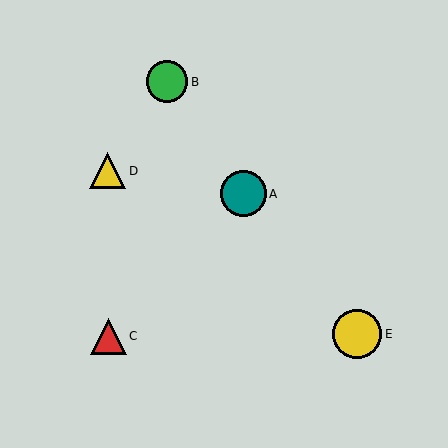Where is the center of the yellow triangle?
The center of the yellow triangle is at (107, 171).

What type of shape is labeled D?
Shape D is a yellow triangle.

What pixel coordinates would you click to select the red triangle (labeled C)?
Click at (108, 336) to select the red triangle C.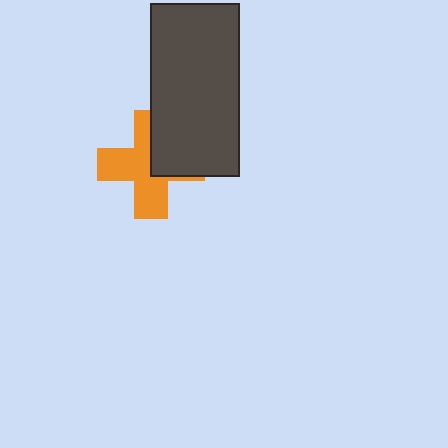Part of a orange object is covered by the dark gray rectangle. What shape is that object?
It is a cross.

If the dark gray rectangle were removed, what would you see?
You would see the complete orange cross.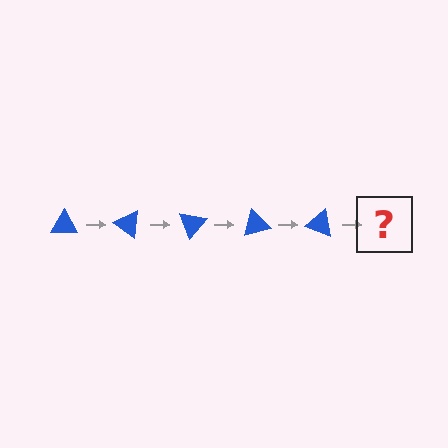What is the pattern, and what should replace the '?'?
The pattern is that the triangle rotates 35 degrees each step. The '?' should be a blue triangle rotated 175 degrees.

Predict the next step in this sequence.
The next step is a blue triangle rotated 175 degrees.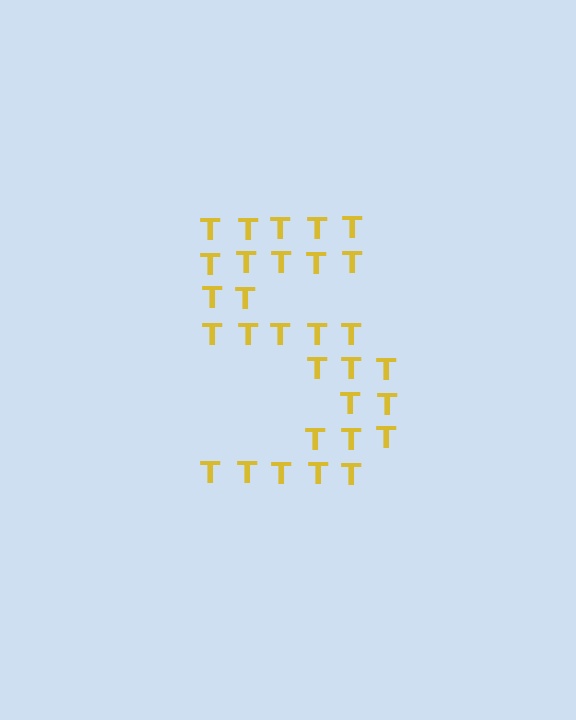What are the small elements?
The small elements are letter T's.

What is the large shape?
The large shape is the digit 5.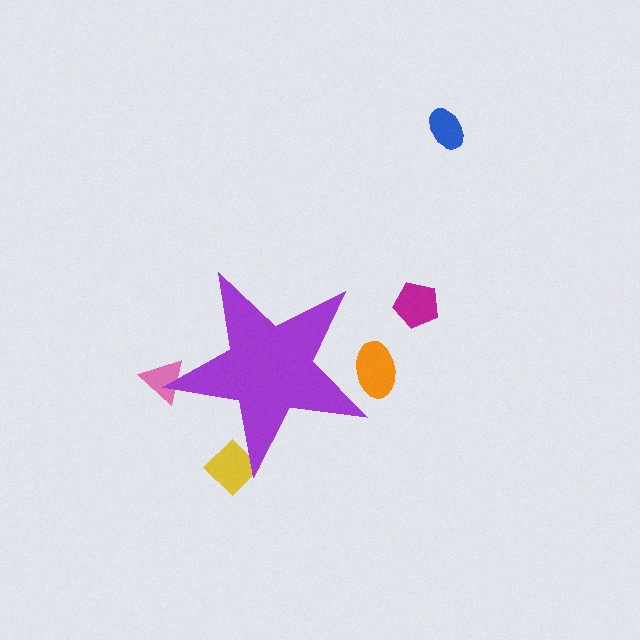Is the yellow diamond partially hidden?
Yes, the yellow diamond is partially hidden behind the purple star.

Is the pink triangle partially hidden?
Yes, the pink triangle is partially hidden behind the purple star.